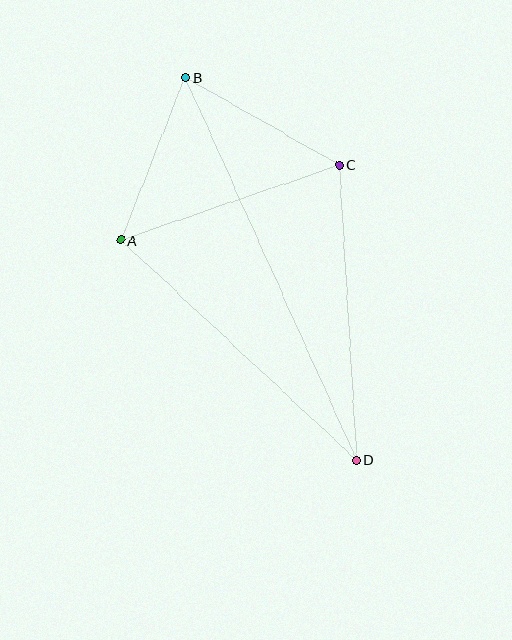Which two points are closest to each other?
Points A and B are closest to each other.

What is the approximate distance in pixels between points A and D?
The distance between A and D is approximately 323 pixels.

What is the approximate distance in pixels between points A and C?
The distance between A and C is approximately 231 pixels.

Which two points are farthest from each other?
Points B and D are farthest from each other.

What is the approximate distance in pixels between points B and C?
The distance between B and C is approximately 177 pixels.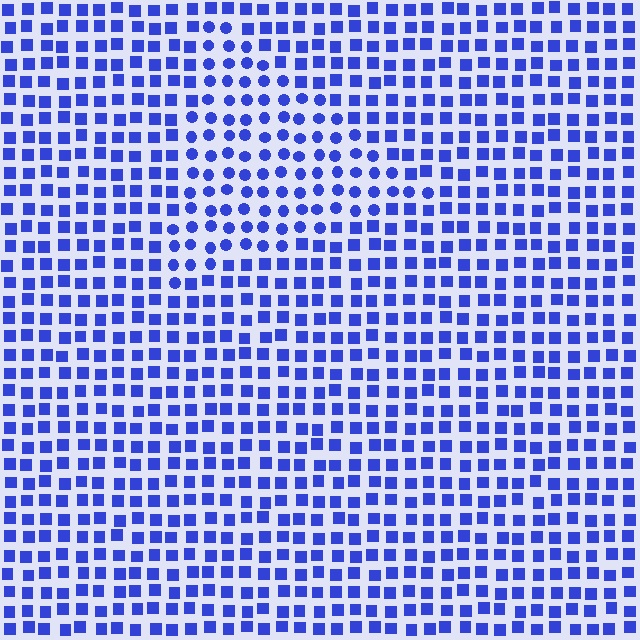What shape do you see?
I see a triangle.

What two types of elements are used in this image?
The image uses circles inside the triangle region and squares outside it.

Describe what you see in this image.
The image is filled with small blue elements arranged in a uniform grid. A triangle-shaped region contains circles, while the surrounding area contains squares. The boundary is defined purely by the change in element shape.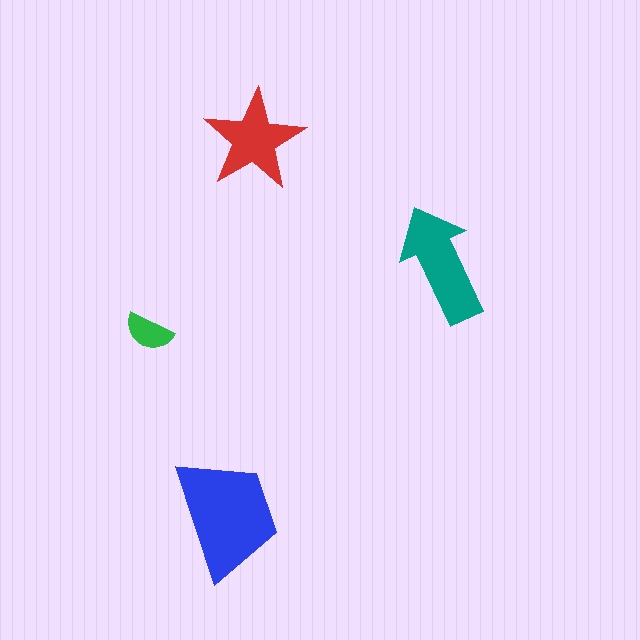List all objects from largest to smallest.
The blue trapezoid, the teal arrow, the red star, the green semicircle.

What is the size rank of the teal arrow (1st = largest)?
2nd.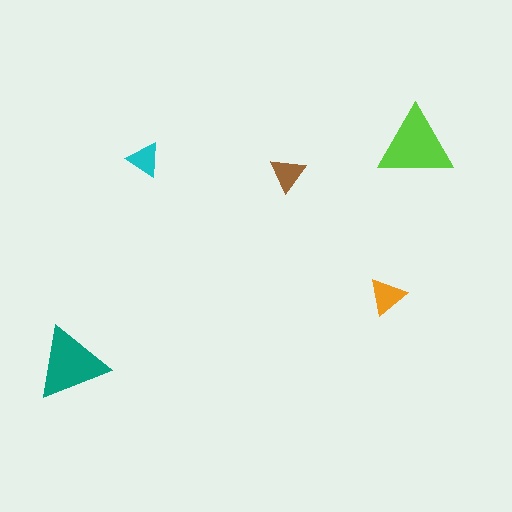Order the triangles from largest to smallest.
the lime one, the teal one, the orange one, the brown one, the cyan one.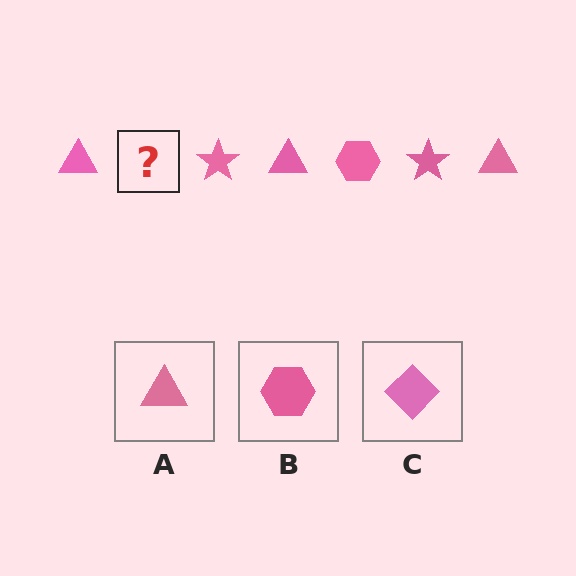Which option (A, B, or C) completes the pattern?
B.